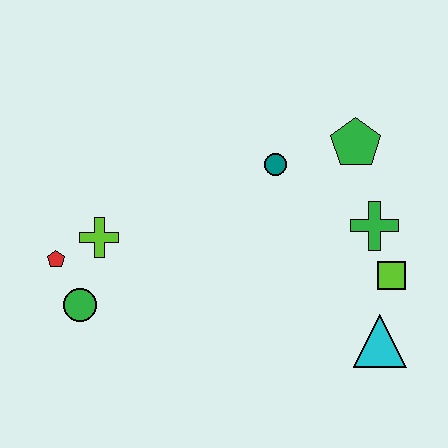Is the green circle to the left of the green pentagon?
Yes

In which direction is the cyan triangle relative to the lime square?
The cyan triangle is below the lime square.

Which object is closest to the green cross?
The lime square is closest to the green cross.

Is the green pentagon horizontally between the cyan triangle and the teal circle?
Yes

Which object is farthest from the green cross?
The red pentagon is farthest from the green cross.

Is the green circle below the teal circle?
Yes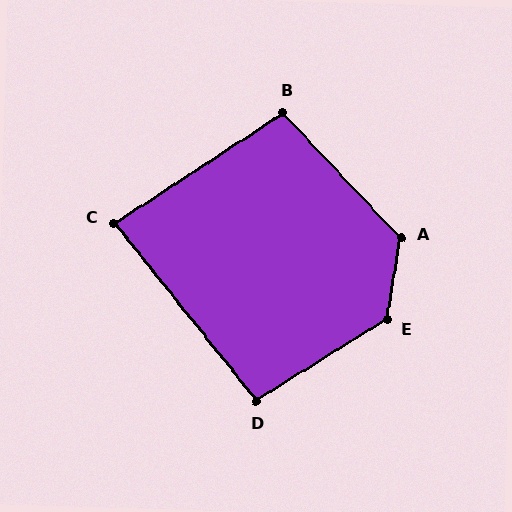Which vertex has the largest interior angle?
E, at approximately 131 degrees.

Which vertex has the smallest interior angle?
C, at approximately 85 degrees.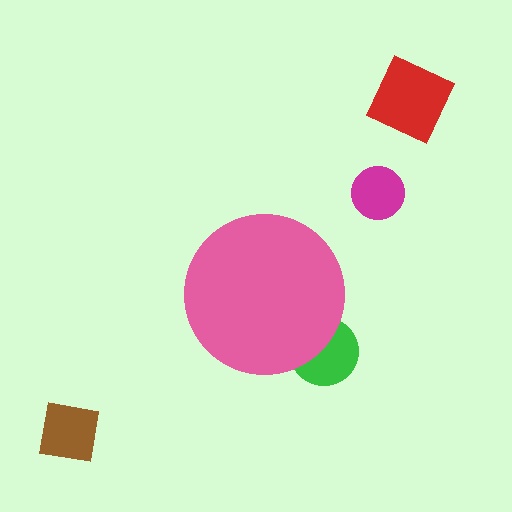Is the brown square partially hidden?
No, the brown square is fully visible.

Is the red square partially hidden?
No, the red square is fully visible.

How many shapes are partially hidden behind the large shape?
1 shape is partially hidden.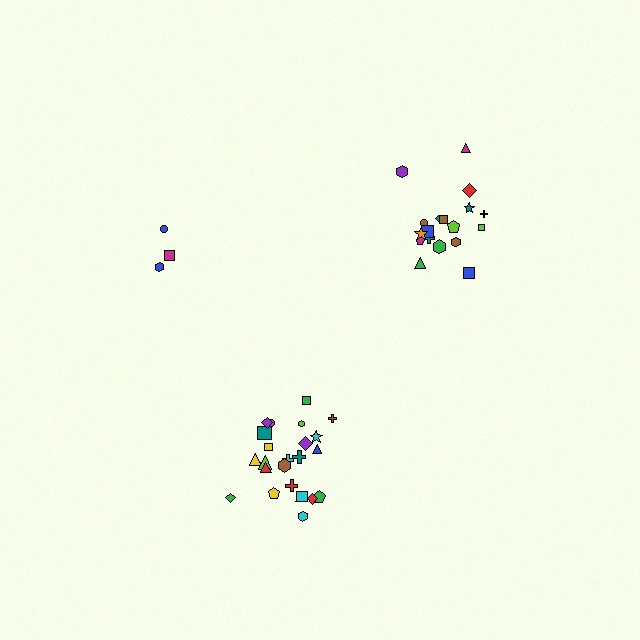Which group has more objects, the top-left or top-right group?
The top-right group.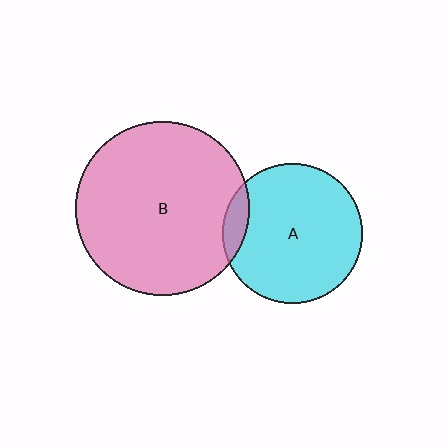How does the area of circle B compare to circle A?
Approximately 1.5 times.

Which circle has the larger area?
Circle B (pink).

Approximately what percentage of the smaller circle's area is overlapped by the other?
Approximately 10%.